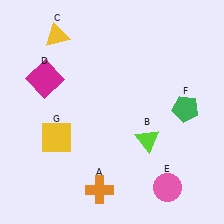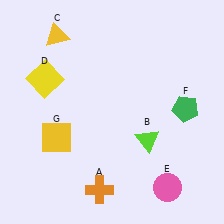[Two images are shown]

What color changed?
The square (D) changed from magenta in Image 1 to yellow in Image 2.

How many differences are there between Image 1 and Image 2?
There is 1 difference between the two images.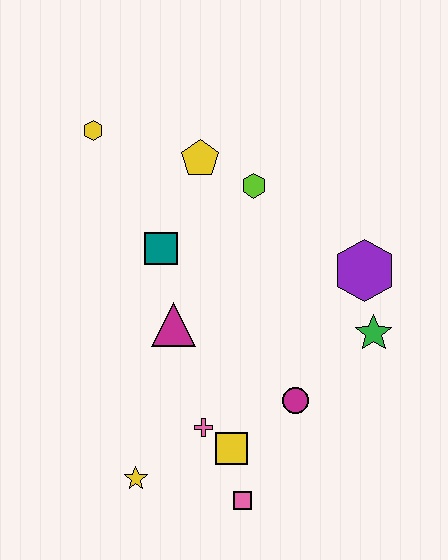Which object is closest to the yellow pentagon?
The lime hexagon is closest to the yellow pentagon.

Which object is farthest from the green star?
The yellow hexagon is farthest from the green star.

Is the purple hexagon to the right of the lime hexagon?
Yes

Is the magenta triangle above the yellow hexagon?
No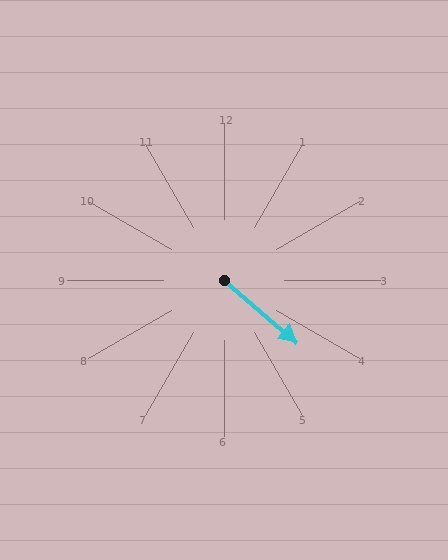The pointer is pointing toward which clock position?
Roughly 4 o'clock.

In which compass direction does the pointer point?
Southeast.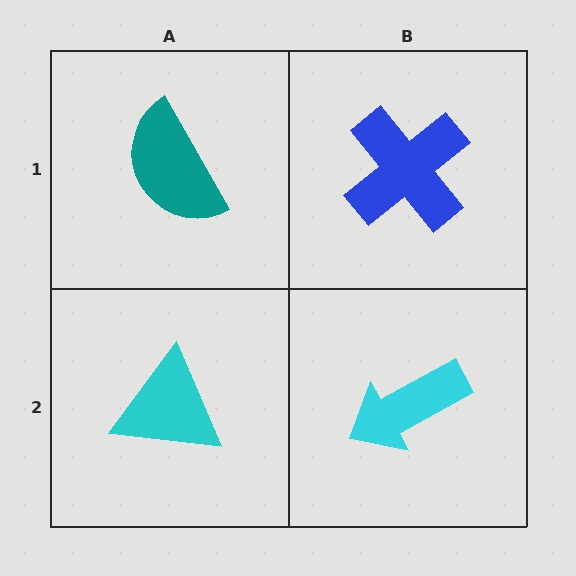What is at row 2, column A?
A cyan triangle.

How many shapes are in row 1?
2 shapes.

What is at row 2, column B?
A cyan arrow.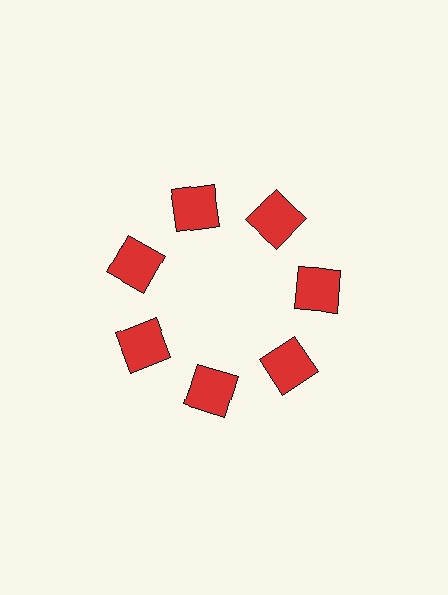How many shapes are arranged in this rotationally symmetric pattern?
There are 7 shapes, arranged in 7 groups of 1.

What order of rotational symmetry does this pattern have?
This pattern has 7-fold rotational symmetry.